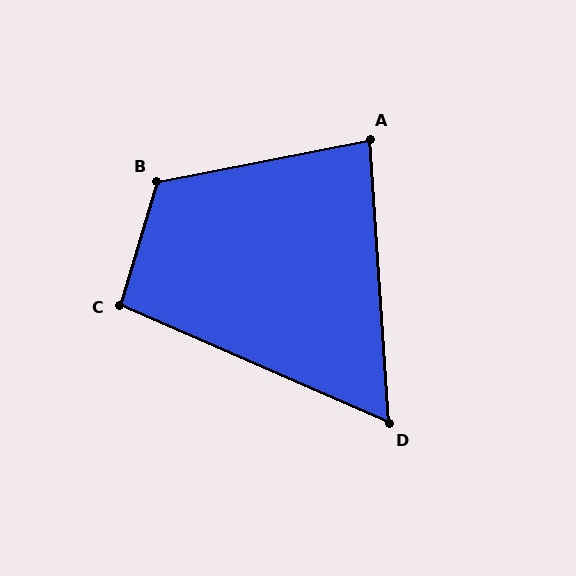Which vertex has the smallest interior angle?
D, at approximately 62 degrees.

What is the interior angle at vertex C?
Approximately 97 degrees (obtuse).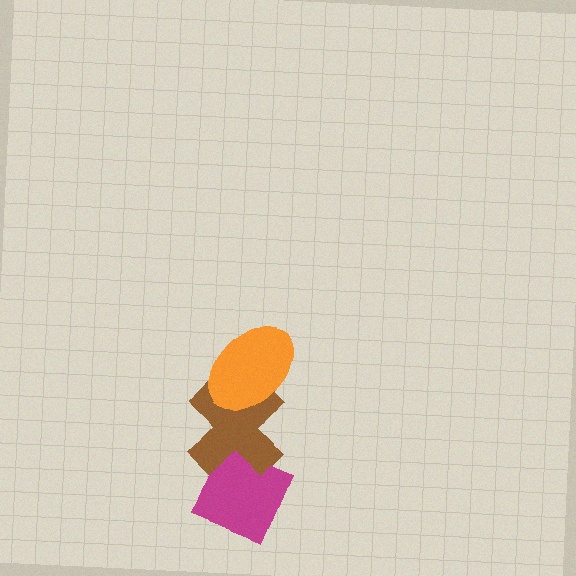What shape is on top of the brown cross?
The orange ellipse is on top of the brown cross.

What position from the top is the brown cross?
The brown cross is 2nd from the top.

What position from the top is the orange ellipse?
The orange ellipse is 1st from the top.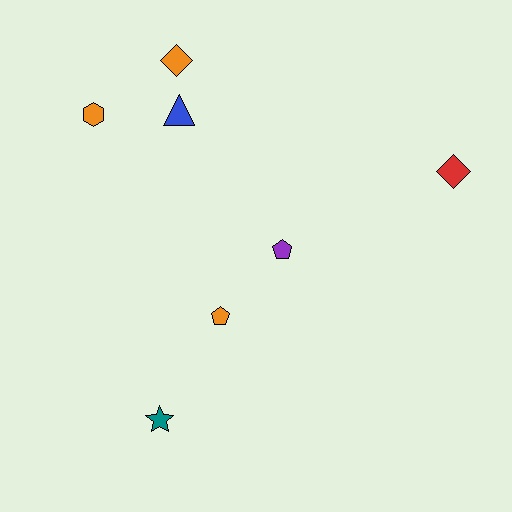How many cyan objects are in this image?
There are no cyan objects.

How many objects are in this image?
There are 7 objects.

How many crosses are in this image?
There are no crosses.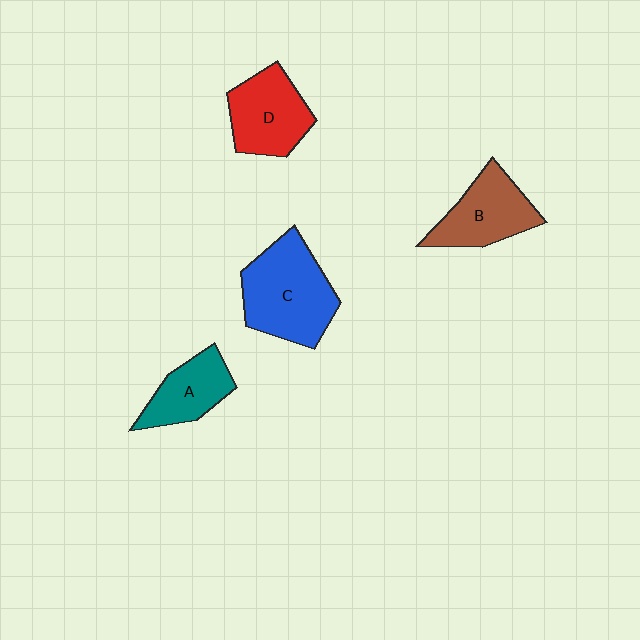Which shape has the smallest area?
Shape A (teal).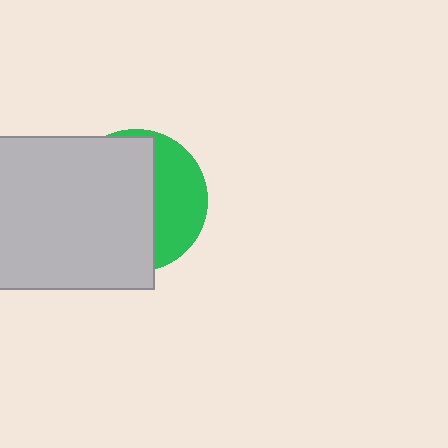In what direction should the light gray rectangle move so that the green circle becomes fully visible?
The light gray rectangle should move left. That is the shortest direction to clear the overlap and leave the green circle fully visible.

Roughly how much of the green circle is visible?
A small part of it is visible (roughly 34%).